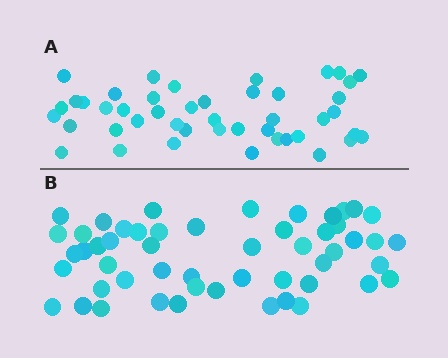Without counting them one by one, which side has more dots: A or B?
Region B (the bottom region) has more dots.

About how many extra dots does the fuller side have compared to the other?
Region B has roughly 8 or so more dots than region A.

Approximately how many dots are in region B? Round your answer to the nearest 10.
About 50 dots. (The exact count is 52, which rounds to 50.)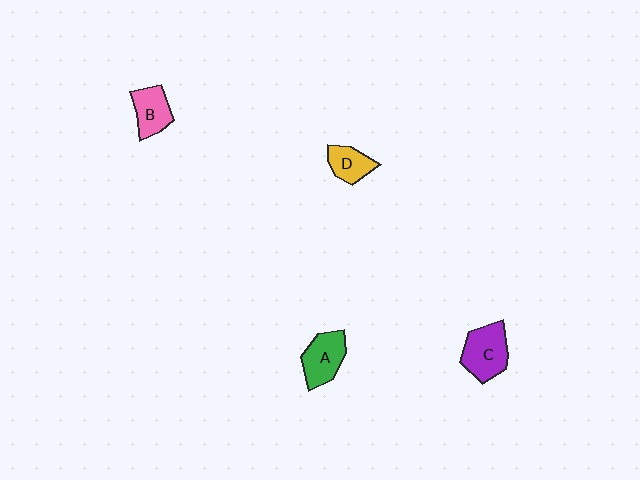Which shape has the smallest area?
Shape D (yellow).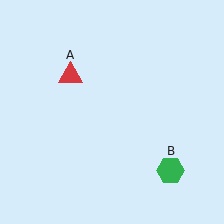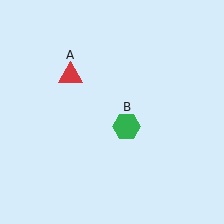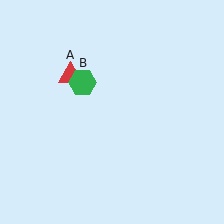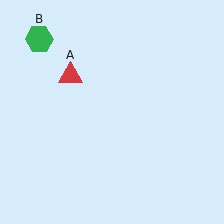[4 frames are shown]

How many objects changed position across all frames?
1 object changed position: green hexagon (object B).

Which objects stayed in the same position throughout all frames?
Red triangle (object A) remained stationary.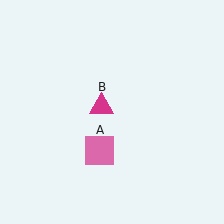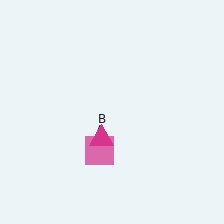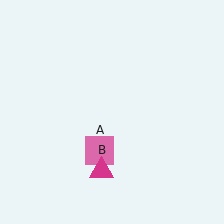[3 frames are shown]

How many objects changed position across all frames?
1 object changed position: magenta triangle (object B).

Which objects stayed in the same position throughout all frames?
Pink square (object A) remained stationary.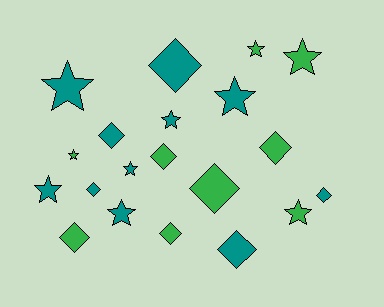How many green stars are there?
There are 4 green stars.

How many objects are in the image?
There are 20 objects.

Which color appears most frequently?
Teal, with 11 objects.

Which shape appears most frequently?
Star, with 10 objects.